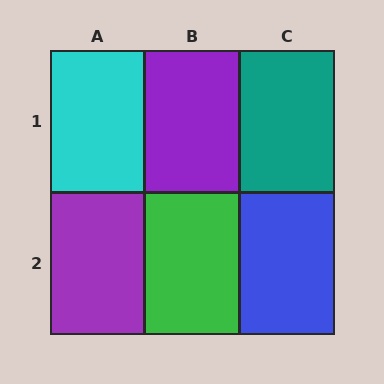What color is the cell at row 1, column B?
Purple.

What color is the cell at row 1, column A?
Cyan.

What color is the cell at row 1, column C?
Teal.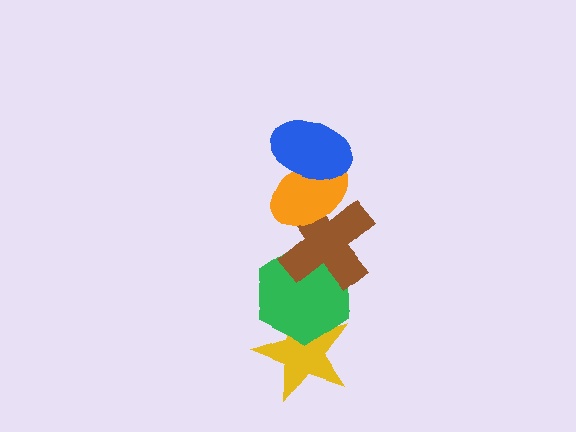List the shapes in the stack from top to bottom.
From top to bottom: the blue ellipse, the orange ellipse, the brown cross, the green hexagon, the yellow star.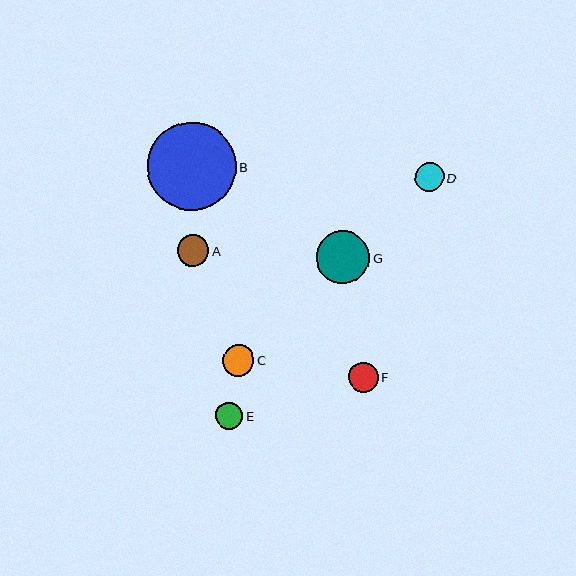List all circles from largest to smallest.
From largest to smallest: B, G, A, C, F, D, E.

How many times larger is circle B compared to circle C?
Circle B is approximately 2.8 times the size of circle C.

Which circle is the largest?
Circle B is the largest with a size of approximately 88 pixels.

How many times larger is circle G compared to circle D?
Circle G is approximately 1.8 times the size of circle D.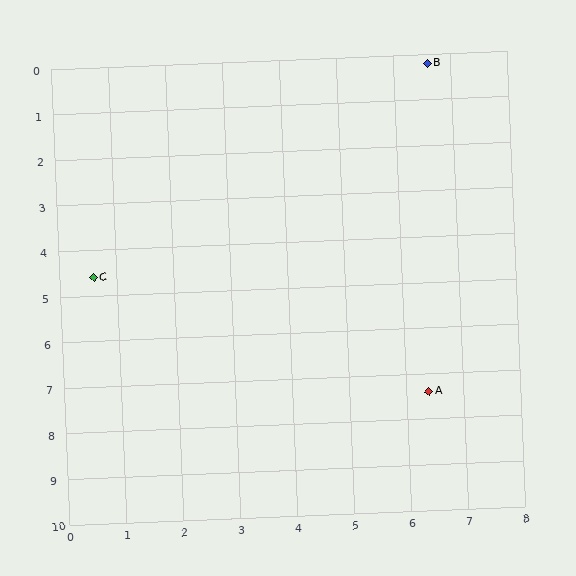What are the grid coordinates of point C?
Point C is at approximately (0.6, 4.6).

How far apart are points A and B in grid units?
Points A and B are about 7.2 grid units apart.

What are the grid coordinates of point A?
Point A is at approximately (6.4, 7.4).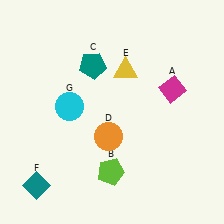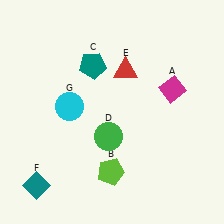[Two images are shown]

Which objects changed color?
D changed from orange to green. E changed from yellow to red.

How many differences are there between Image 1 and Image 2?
There are 2 differences between the two images.